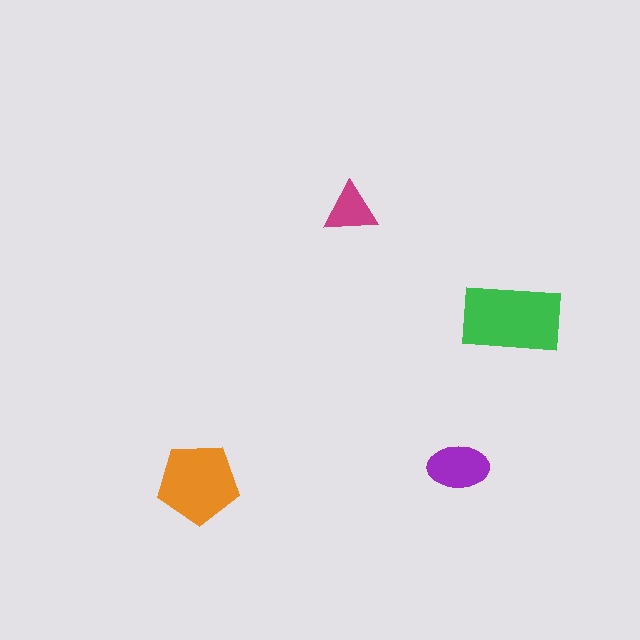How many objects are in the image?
There are 4 objects in the image.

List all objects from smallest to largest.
The magenta triangle, the purple ellipse, the orange pentagon, the green rectangle.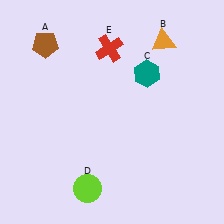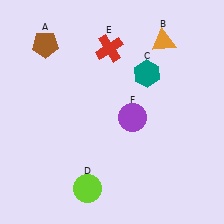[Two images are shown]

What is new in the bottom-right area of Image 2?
A purple circle (F) was added in the bottom-right area of Image 2.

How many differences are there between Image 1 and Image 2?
There is 1 difference between the two images.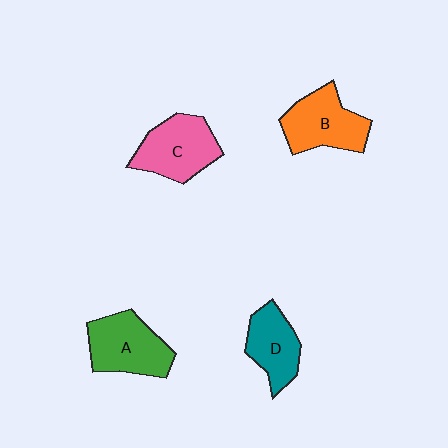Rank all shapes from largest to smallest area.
From largest to smallest: A (green), C (pink), B (orange), D (teal).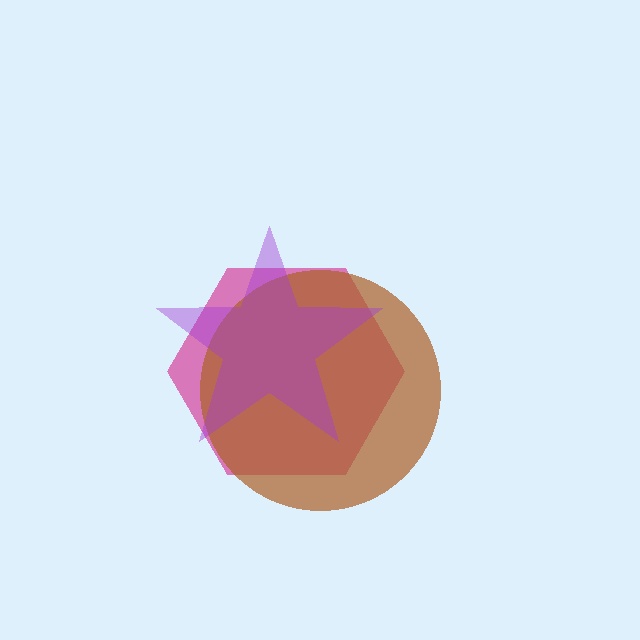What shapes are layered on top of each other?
The layered shapes are: a magenta hexagon, a brown circle, a purple star.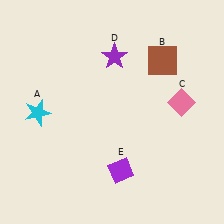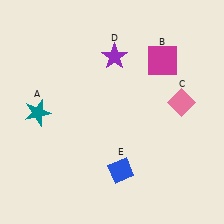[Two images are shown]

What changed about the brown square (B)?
In Image 1, B is brown. In Image 2, it changed to magenta.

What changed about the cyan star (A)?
In Image 1, A is cyan. In Image 2, it changed to teal.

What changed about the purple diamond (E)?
In Image 1, E is purple. In Image 2, it changed to blue.